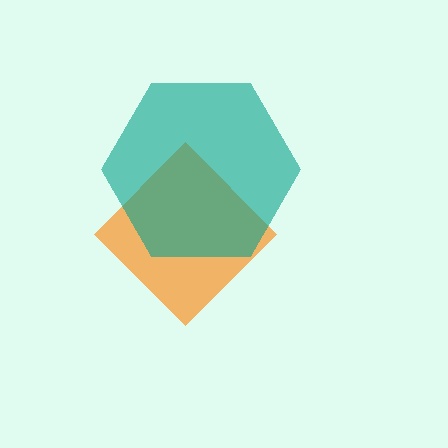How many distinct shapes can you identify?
There are 2 distinct shapes: an orange diamond, a teal hexagon.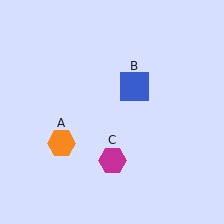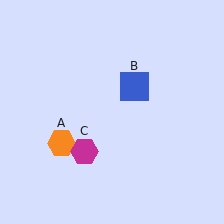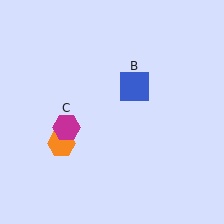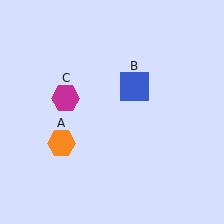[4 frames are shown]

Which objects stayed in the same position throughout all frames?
Orange hexagon (object A) and blue square (object B) remained stationary.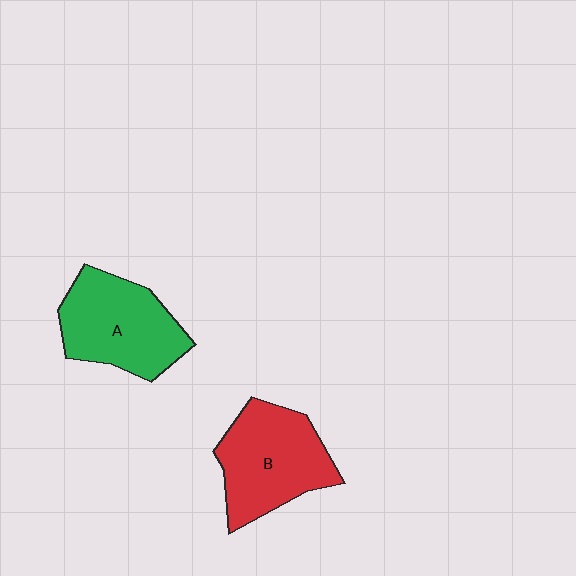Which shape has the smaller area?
Shape A (green).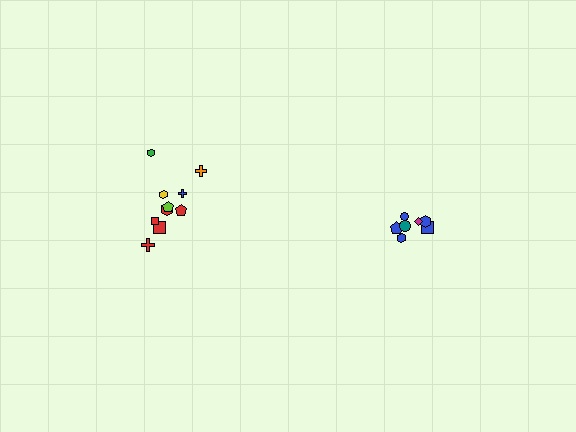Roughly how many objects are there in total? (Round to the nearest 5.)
Roughly 15 objects in total.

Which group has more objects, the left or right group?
The left group.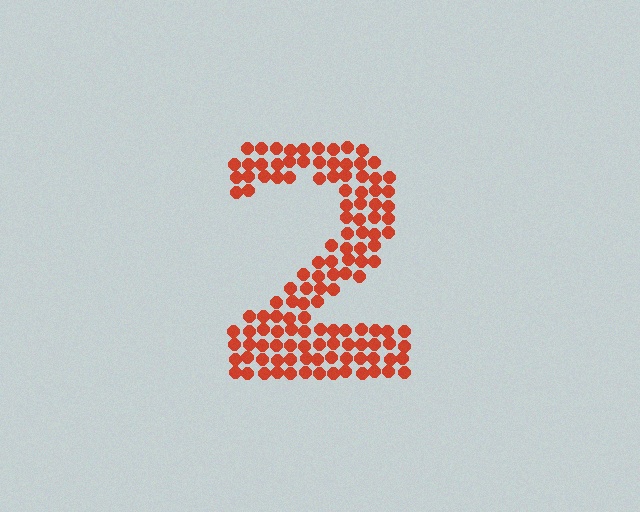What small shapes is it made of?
It is made of small circles.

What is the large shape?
The large shape is the digit 2.